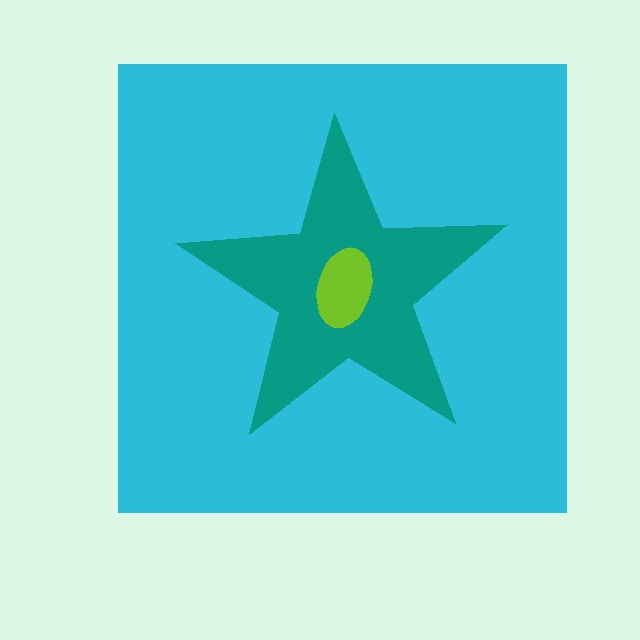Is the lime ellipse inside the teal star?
Yes.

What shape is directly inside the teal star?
The lime ellipse.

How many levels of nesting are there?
3.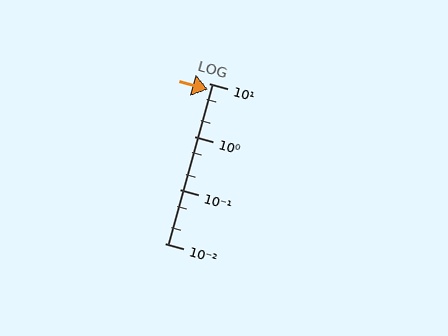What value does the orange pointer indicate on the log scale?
The pointer indicates approximately 7.5.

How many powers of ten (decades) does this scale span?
The scale spans 3 decades, from 0.01 to 10.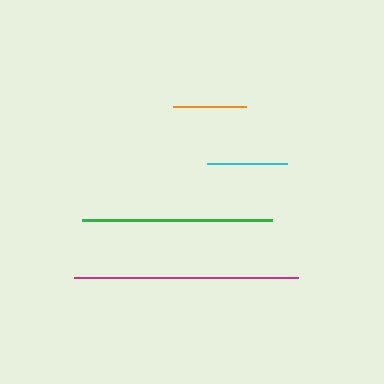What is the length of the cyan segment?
The cyan segment is approximately 80 pixels long.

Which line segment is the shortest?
The orange line is the shortest at approximately 74 pixels.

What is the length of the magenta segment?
The magenta segment is approximately 224 pixels long.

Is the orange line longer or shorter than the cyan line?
The cyan line is longer than the orange line.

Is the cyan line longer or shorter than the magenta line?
The magenta line is longer than the cyan line.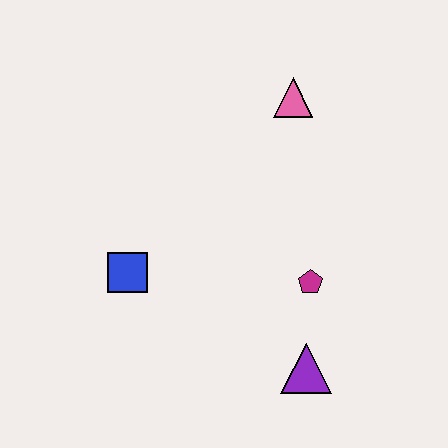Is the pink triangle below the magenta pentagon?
No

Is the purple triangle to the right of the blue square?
Yes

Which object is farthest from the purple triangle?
The pink triangle is farthest from the purple triangle.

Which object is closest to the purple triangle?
The magenta pentagon is closest to the purple triangle.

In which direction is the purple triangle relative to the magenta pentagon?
The purple triangle is below the magenta pentagon.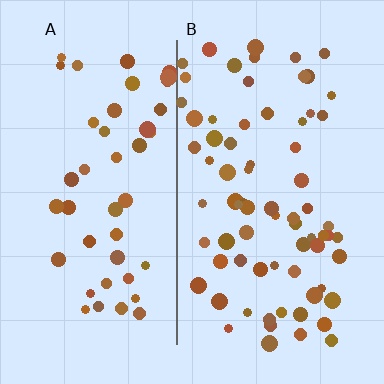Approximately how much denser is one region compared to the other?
Approximately 1.6× — region B over region A.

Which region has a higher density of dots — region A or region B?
B (the right).